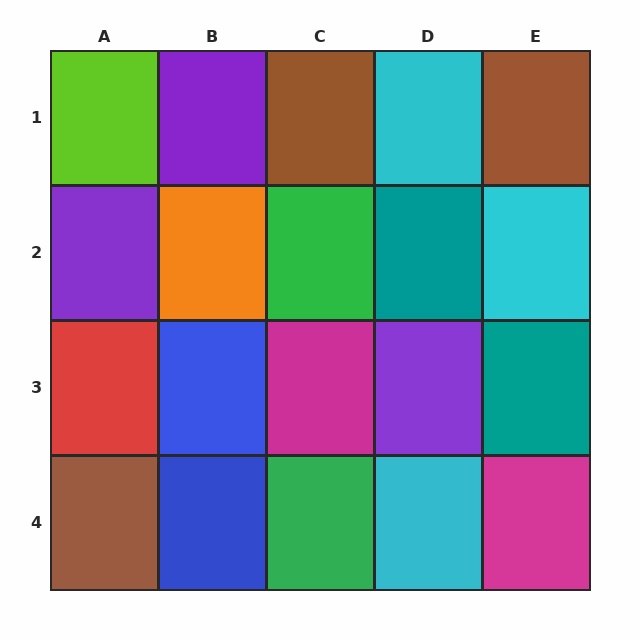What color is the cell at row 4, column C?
Green.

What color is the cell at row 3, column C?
Magenta.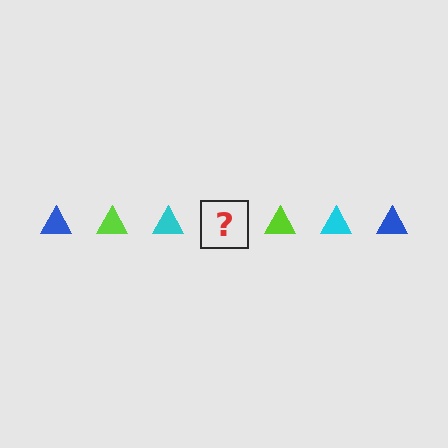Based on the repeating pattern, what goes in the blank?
The blank should be a blue triangle.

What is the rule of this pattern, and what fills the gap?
The rule is that the pattern cycles through blue, lime, cyan triangles. The gap should be filled with a blue triangle.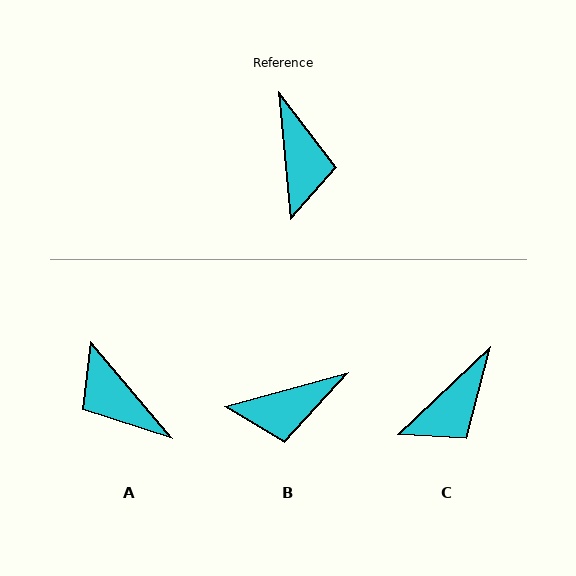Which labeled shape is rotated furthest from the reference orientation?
A, about 145 degrees away.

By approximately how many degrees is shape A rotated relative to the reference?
Approximately 145 degrees clockwise.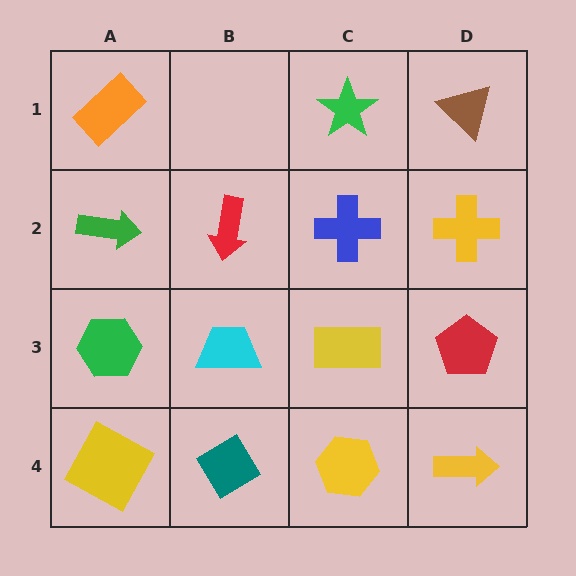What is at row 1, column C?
A green star.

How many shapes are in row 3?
4 shapes.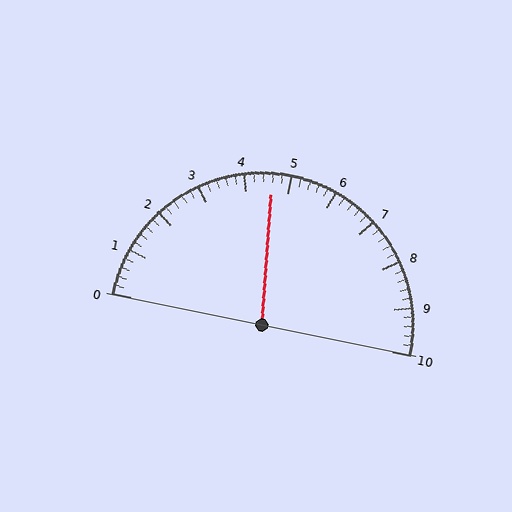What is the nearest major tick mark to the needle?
The nearest major tick mark is 5.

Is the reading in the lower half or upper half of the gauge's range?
The reading is in the lower half of the range (0 to 10).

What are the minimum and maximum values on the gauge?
The gauge ranges from 0 to 10.